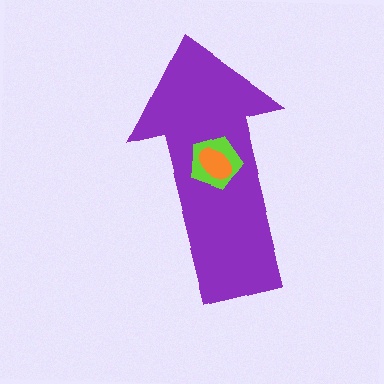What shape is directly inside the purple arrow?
The lime pentagon.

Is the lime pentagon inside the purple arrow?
Yes.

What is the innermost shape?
The orange ellipse.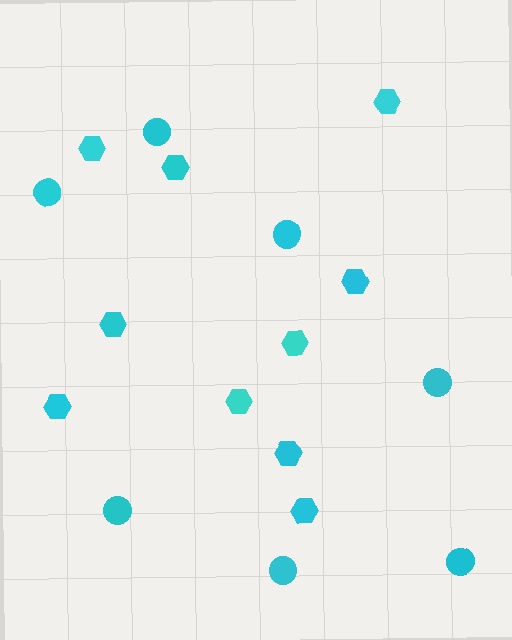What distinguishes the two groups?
There are 2 groups: one group of circles (7) and one group of hexagons (10).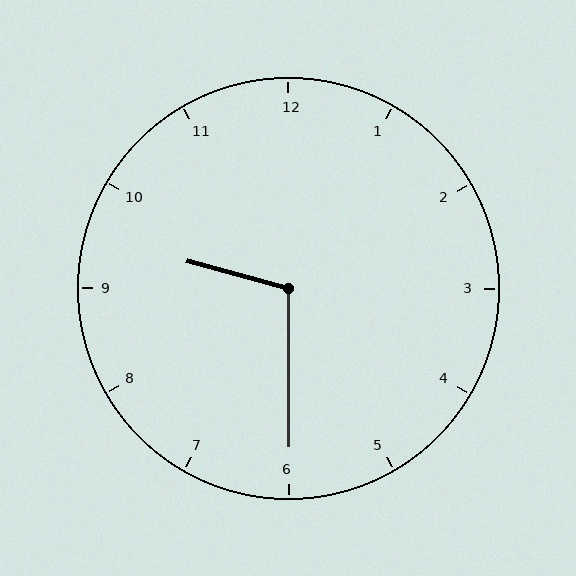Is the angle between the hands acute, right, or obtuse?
It is obtuse.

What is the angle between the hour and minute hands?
Approximately 105 degrees.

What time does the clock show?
9:30.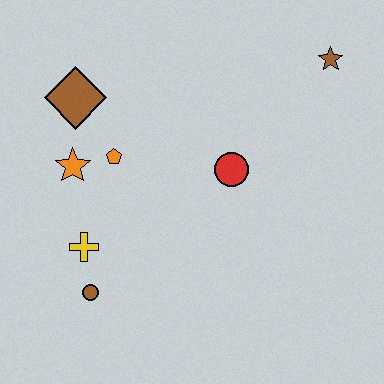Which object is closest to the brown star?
The red circle is closest to the brown star.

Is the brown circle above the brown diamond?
No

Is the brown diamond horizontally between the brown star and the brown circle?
No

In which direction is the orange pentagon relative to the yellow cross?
The orange pentagon is above the yellow cross.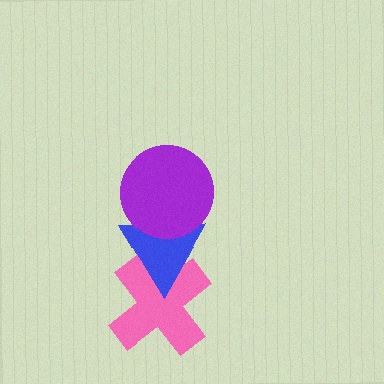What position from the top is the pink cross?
The pink cross is 3rd from the top.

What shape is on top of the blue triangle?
The purple circle is on top of the blue triangle.